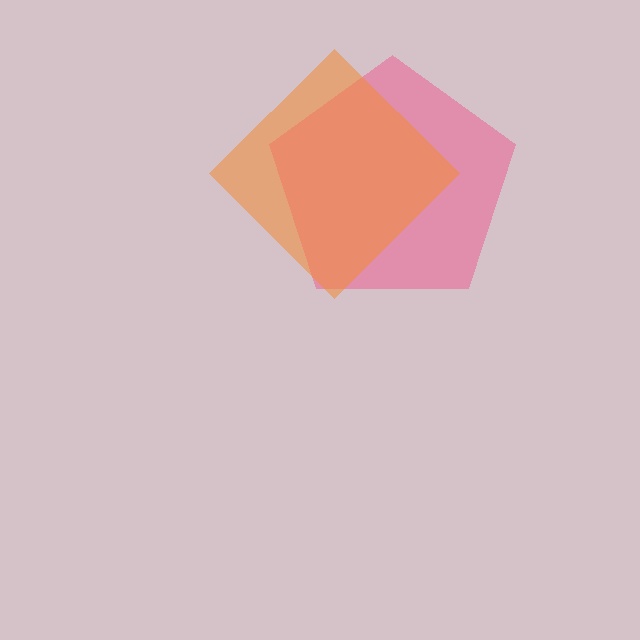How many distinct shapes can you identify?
There are 2 distinct shapes: a pink pentagon, an orange diamond.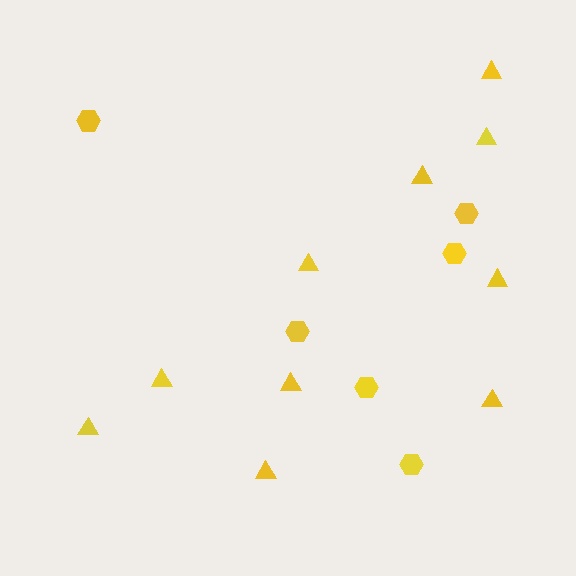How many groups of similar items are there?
There are 2 groups: one group of triangles (10) and one group of hexagons (6).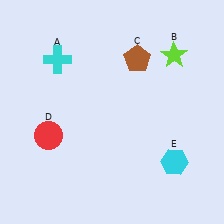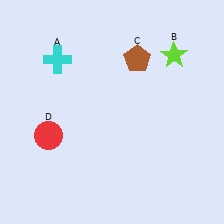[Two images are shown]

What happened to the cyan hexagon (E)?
The cyan hexagon (E) was removed in Image 2. It was in the bottom-right area of Image 1.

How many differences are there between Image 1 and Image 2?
There is 1 difference between the two images.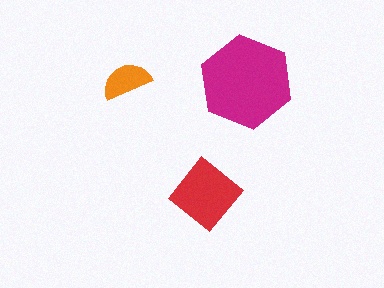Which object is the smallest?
The orange semicircle.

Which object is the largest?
The magenta hexagon.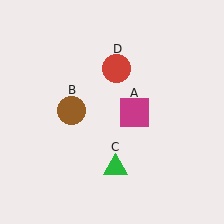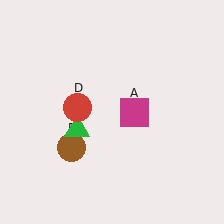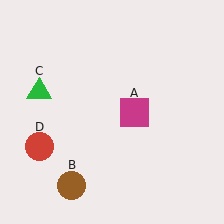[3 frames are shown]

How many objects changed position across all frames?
3 objects changed position: brown circle (object B), green triangle (object C), red circle (object D).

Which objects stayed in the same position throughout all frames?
Magenta square (object A) remained stationary.